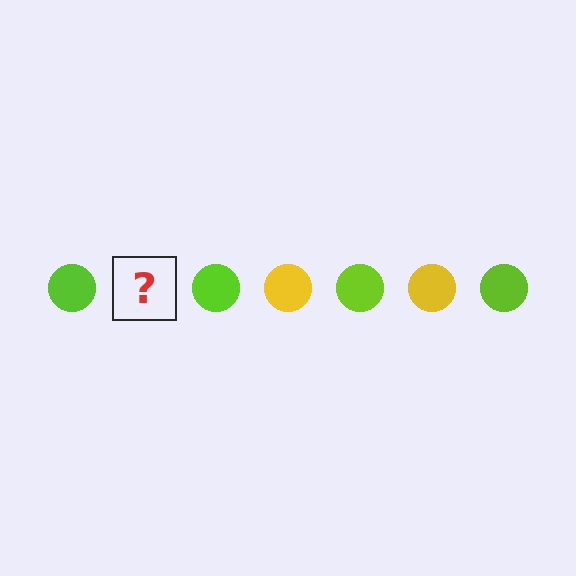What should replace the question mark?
The question mark should be replaced with a yellow circle.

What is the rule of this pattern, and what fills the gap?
The rule is that the pattern cycles through lime, yellow circles. The gap should be filled with a yellow circle.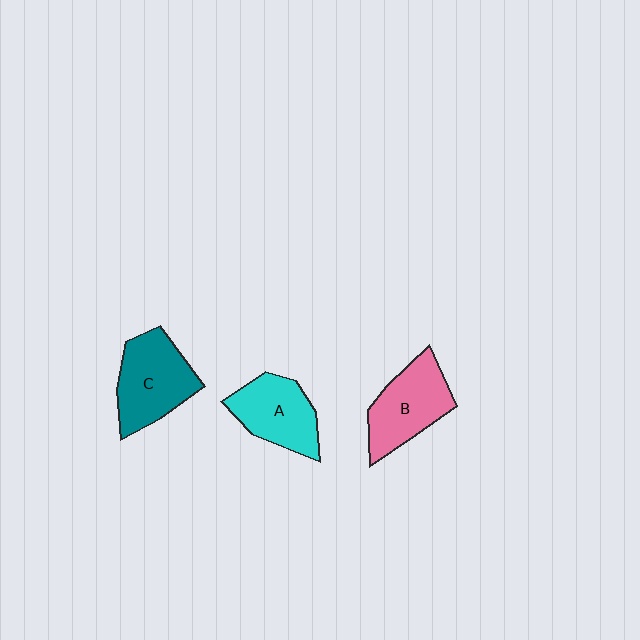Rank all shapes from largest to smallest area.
From largest to smallest: C (teal), B (pink), A (cyan).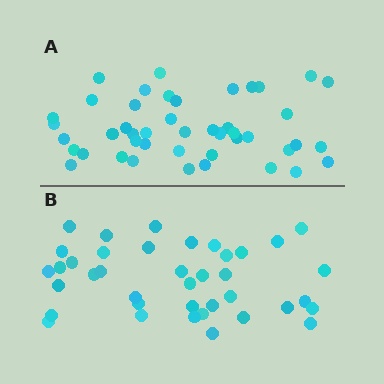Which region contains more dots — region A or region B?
Region A (the top region) has more dots.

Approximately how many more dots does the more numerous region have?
Region A has about 6 more dots than region B.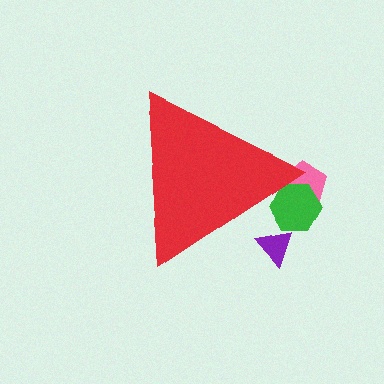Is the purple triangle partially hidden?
Yes, the purple triangle is partially hidden behind the red triangle.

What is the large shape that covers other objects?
A red triangle.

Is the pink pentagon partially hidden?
Yes, the pink pentagon is partially hidden behind the red triangle.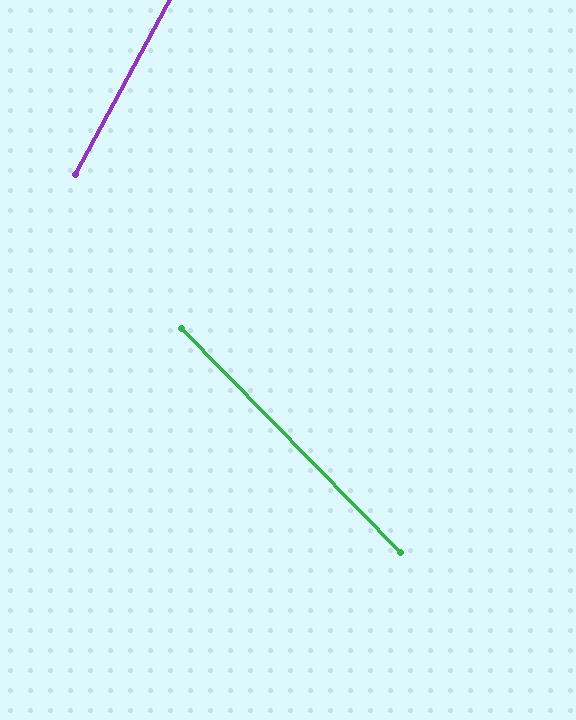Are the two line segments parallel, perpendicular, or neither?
Neither parallel nor perpendicular — they differ by about 73°.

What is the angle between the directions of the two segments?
Approximately 73 degrees.